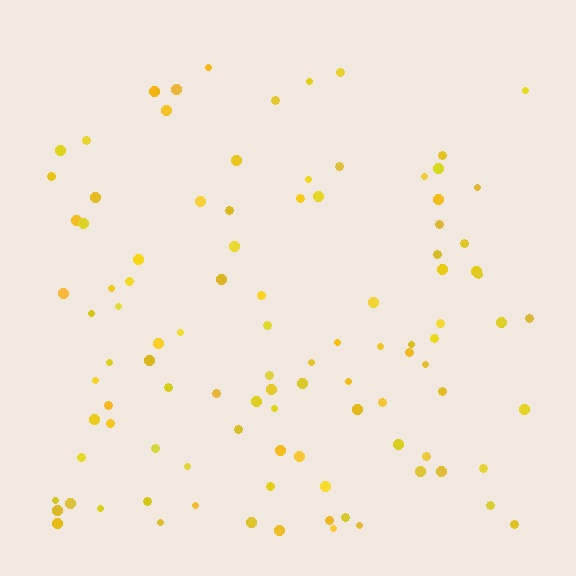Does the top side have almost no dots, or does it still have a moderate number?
Still a moderate number, just noticeably fewer than the bottom.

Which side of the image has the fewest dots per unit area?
The top.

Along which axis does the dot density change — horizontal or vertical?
Vertical.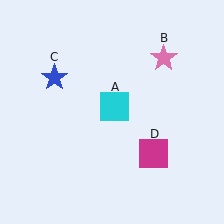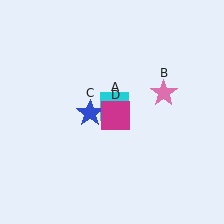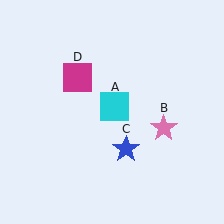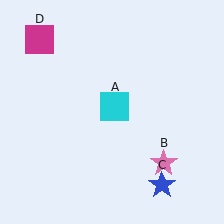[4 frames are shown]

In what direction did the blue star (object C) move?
The blue star (object C) moved down and to the right.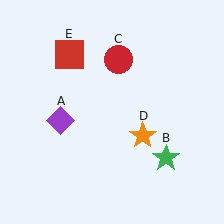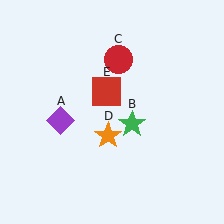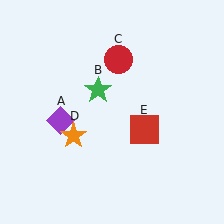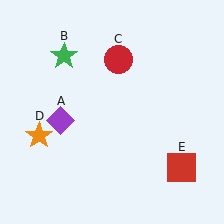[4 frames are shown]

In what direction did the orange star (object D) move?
The orange star (object D) moved left.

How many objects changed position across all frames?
3 objects changed position: green star (object B), orange star (object D), red square (object E).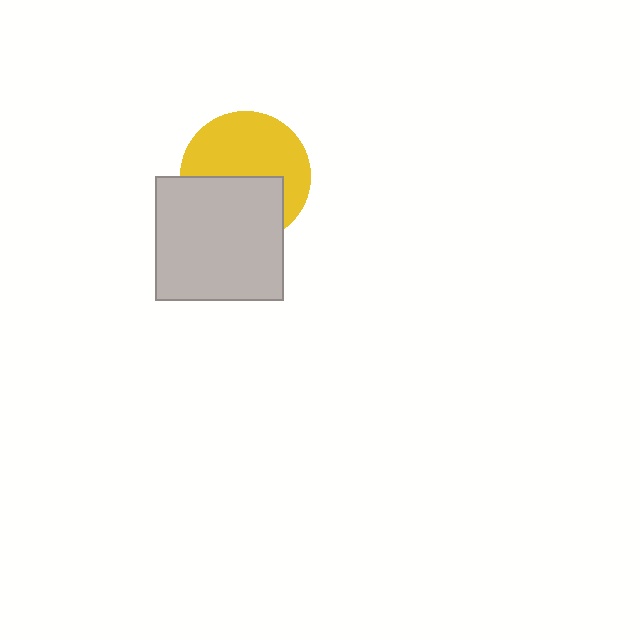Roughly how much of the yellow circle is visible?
About half of it is visible (roughly 57%).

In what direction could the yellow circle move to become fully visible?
The yellow circle could move up. That would shift it out from behind the light gray rectangle entirely.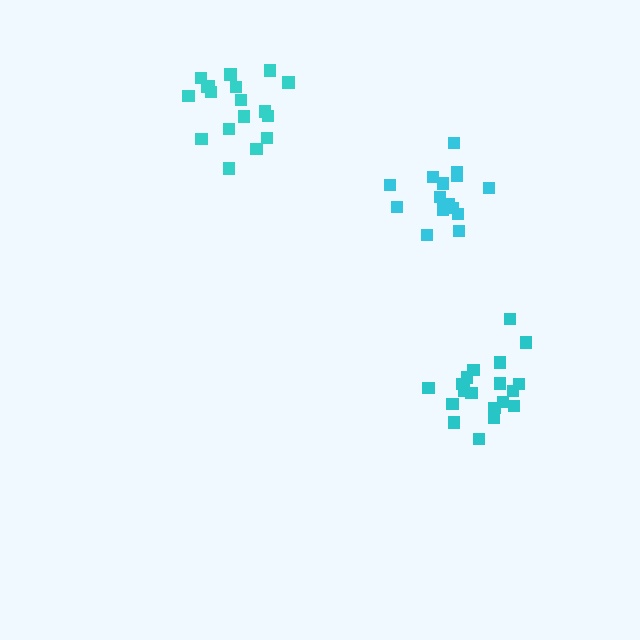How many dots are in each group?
Group 1: 19 dots, Group 2: 18 dots, Group 3: 15 dots (52 total).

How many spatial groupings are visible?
There are 3 spatial groupings.